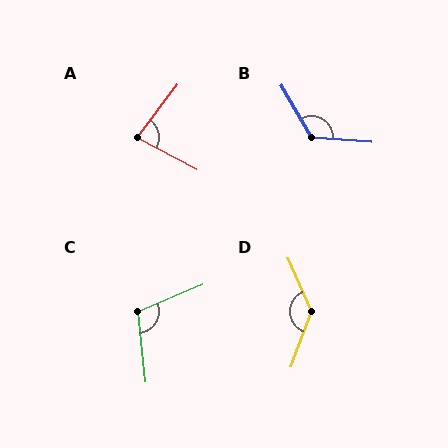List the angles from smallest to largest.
A (81°), C (107°), B (124°), D (136°).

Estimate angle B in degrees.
Approximately 124 degrees.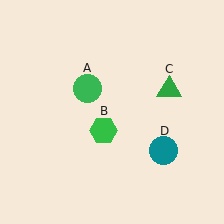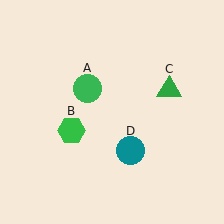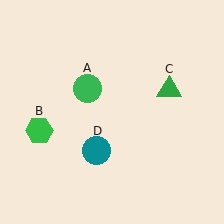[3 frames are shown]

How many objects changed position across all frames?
2 objects changed position: green hexagon (object B), teal circle (object D).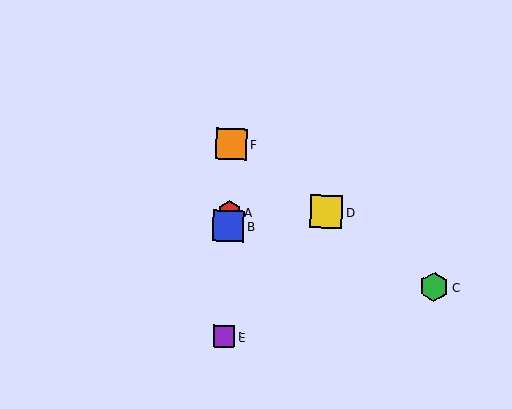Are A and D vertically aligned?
No, A is at x≈229 and D is at x≈326.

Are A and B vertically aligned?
Yes, both are at x≈229.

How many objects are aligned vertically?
4 objects (A, B, E, F) are aligned vertically.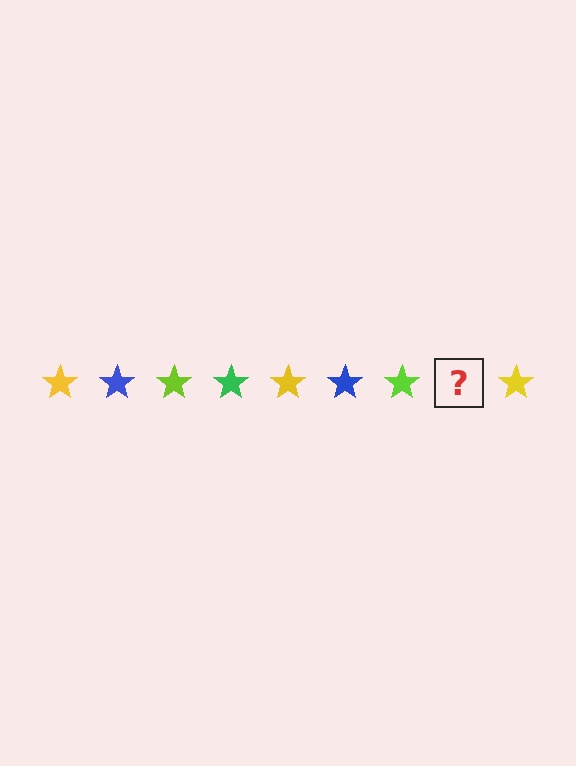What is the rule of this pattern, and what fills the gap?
The rule is that the pattern cycles through yellow, blue, lime, green stars. The gap should be filled with a green star.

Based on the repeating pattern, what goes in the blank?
The blank should be a green star.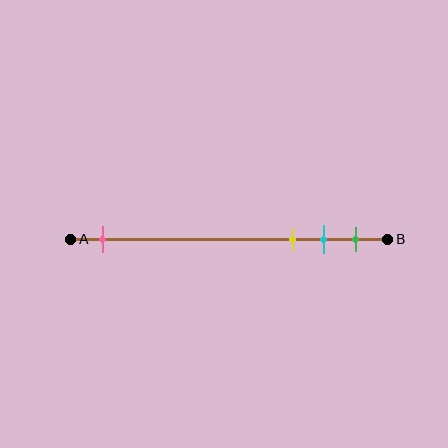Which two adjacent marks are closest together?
The cyan and green marks are the closest adjacent pair.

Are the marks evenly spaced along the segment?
No, the marks are not evenly spaced.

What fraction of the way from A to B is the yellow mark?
The yellow mark is approximately 70% (0.7) of the way from A to B.